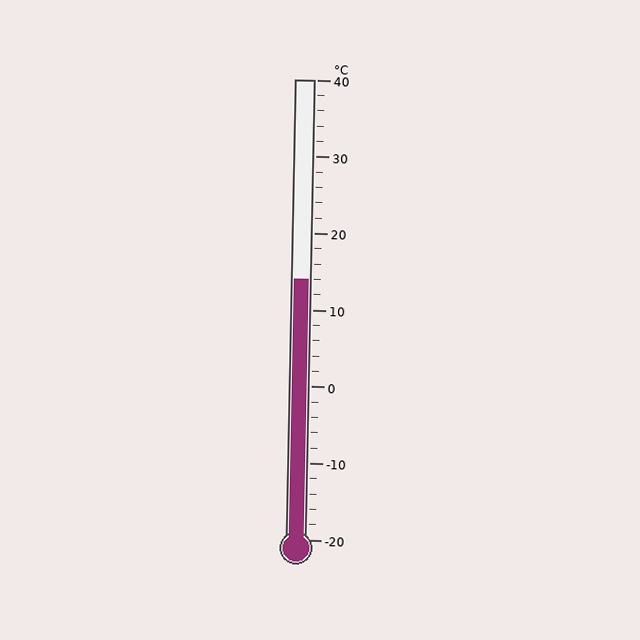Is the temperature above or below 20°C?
The temperature is below 20°C.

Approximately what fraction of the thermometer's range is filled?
The thermometer is filled to approximately 55% of its range.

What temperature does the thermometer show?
The thermometer shows approximately 14°C.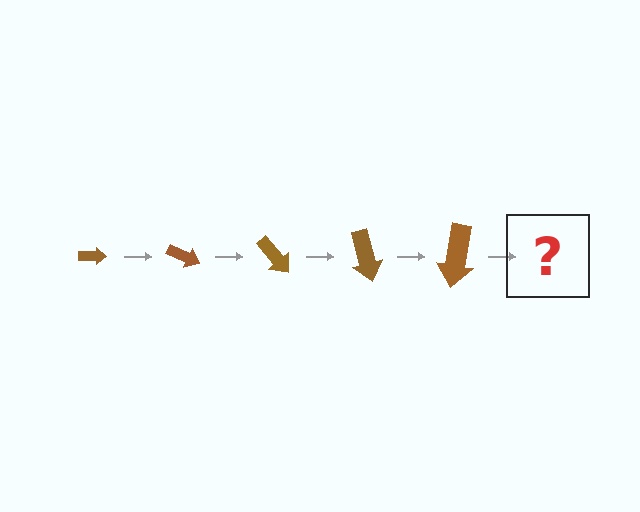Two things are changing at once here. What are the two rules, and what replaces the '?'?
The two rules are that the arrow grows larger each step and it rotates 25 degrees each step. The '?' should be an arrow, larger than the previous one and rotated 125 degrees from the start.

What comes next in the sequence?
The next element should be an arrow, larger than the previous one and rotated 125 degrees from the start.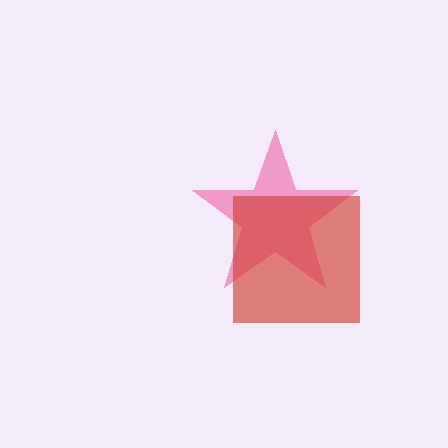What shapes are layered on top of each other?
The layered shapes are: a pink star, a red square.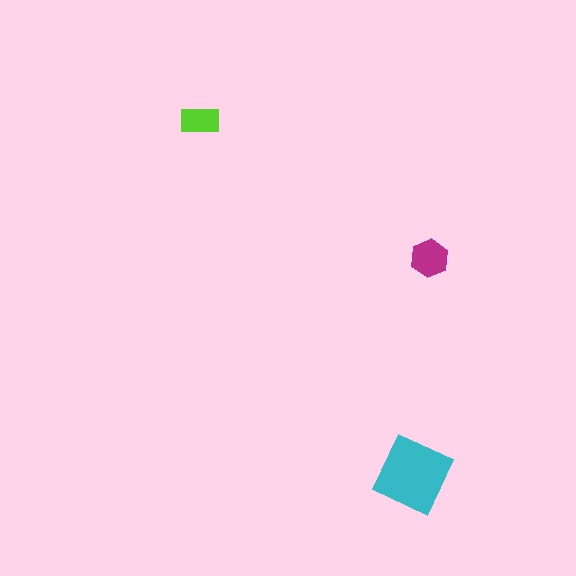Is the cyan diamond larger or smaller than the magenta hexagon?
Larger.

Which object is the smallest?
The lime rectangle.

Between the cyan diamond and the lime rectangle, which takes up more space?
The cyan diamond.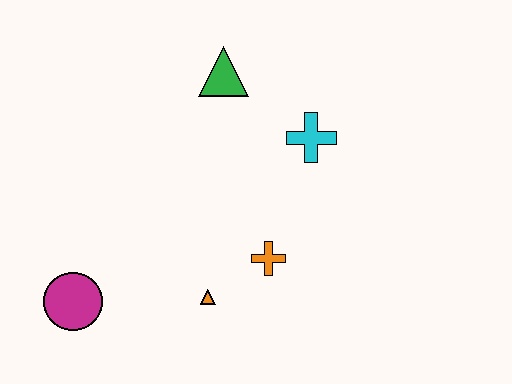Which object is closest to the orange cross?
The orange triangle is closest to the orange cross.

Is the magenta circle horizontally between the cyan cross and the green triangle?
No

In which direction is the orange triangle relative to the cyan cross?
The orange triangle is below the cyan cross.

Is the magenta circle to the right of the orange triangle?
No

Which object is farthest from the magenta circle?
The cyan cross is farthest from the magenta circle.